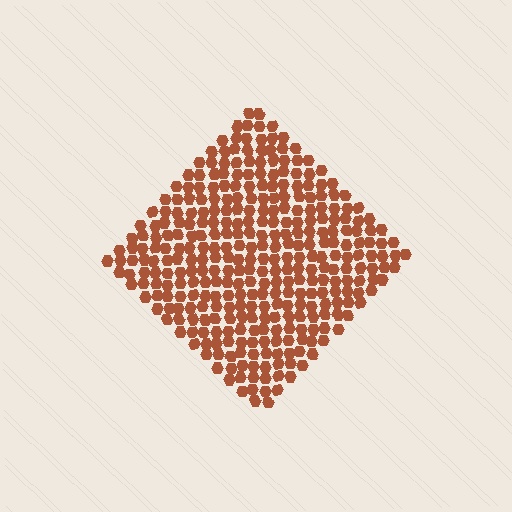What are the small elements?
The small elements are hexagons.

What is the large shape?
The large shape is a diamond.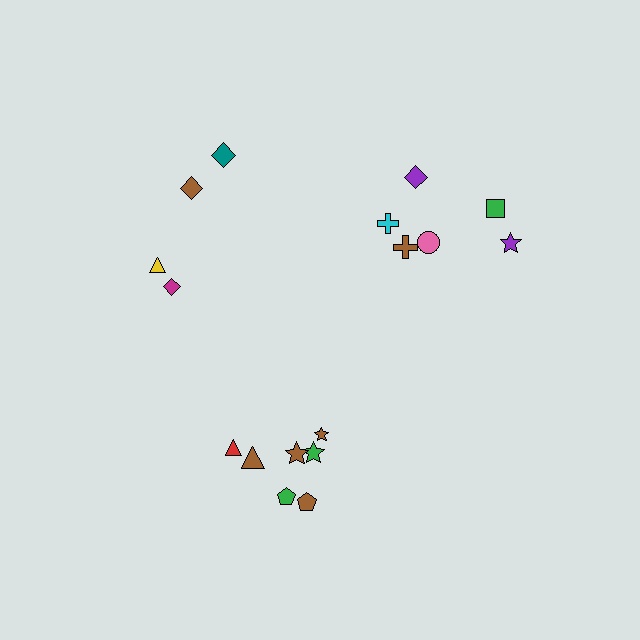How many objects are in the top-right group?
There are 6 objects.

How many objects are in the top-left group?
There are 4 objects.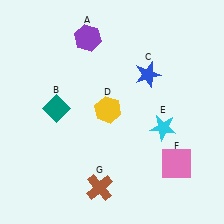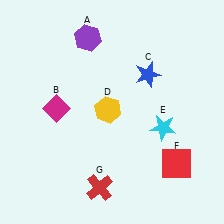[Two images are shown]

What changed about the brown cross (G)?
In Image 1, G is brown. In Image 2, it changed to red.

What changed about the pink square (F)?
In Image 1, F is pink. In Image 2, it changed to red.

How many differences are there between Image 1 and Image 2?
There are 3 differences between the two images.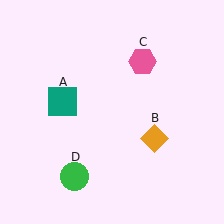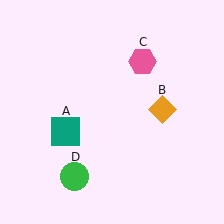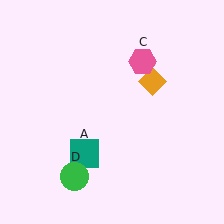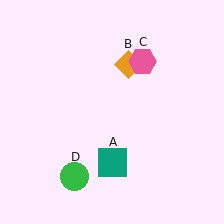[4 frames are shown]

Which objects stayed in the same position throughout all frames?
Pink hexagon (object C) and green circle (object D) remained stationary.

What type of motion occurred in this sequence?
The teal square (object A), orange diamond (object B) rotated counterclockwise around the center of the scene.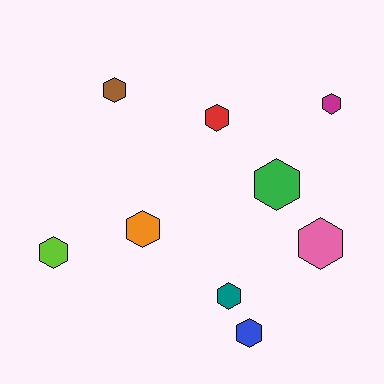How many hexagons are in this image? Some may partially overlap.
There are 9 hexagons.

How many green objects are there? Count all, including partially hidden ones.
There is 1 green object.